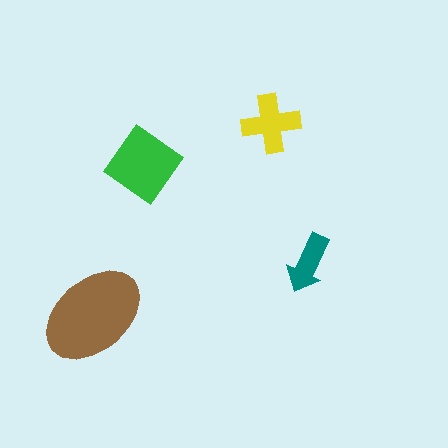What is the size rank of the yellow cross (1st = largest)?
3rd.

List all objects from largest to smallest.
The brown ellipse, the green diamond, the yellow cross, the teal arrow.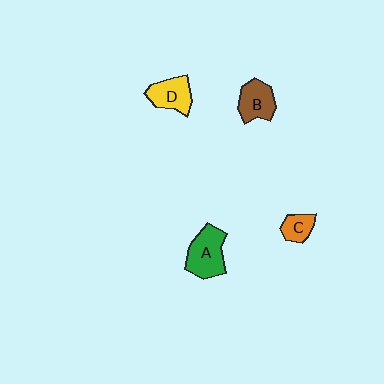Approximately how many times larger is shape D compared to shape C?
Approximately 1.6 times.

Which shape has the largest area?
Shape A (green).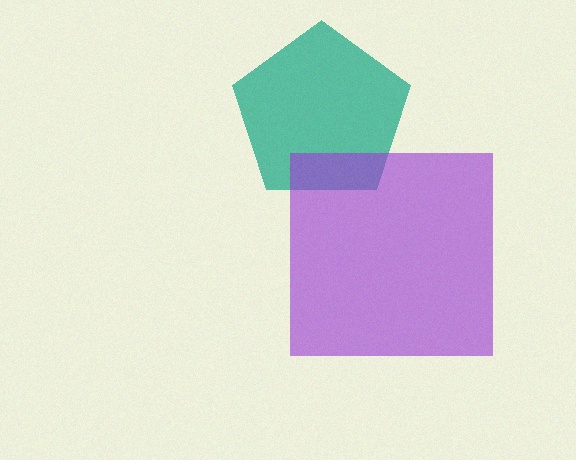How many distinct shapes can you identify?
There are 2 distinct shapes: a teal pentagon, a purple square.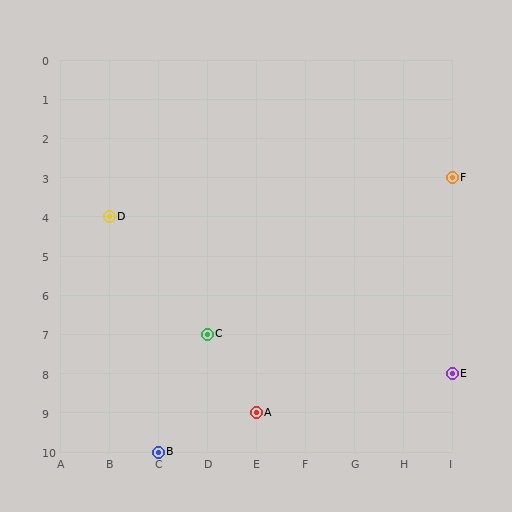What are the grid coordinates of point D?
Point D is at grid coordinates (B, 4).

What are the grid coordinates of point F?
Point F is at grid coordinates (I, 3).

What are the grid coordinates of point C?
Point C is at grid coordinates (D, 7).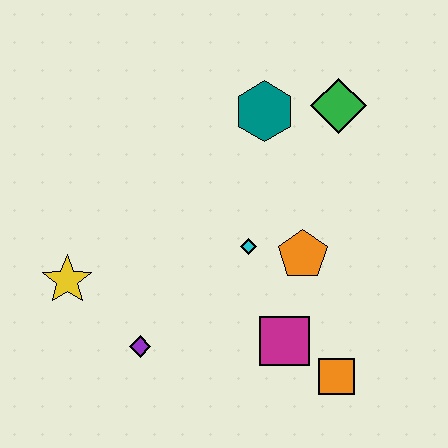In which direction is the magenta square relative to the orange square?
The magenta square is to the left of the orange square.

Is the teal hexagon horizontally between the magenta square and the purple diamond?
Yes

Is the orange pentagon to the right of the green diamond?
No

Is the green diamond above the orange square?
Yes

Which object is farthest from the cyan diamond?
The yellow star is farthest from the cyan diamond.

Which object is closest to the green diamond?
The teal hexagon is closest to the green diamond.